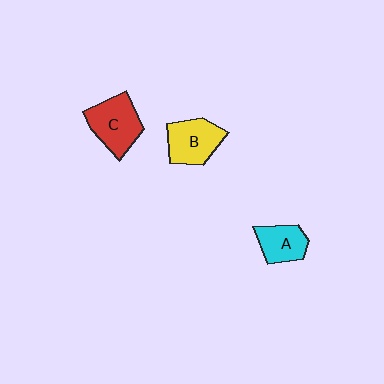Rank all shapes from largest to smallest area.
From largest to smallest: C (red), B (yellow), A (cyan).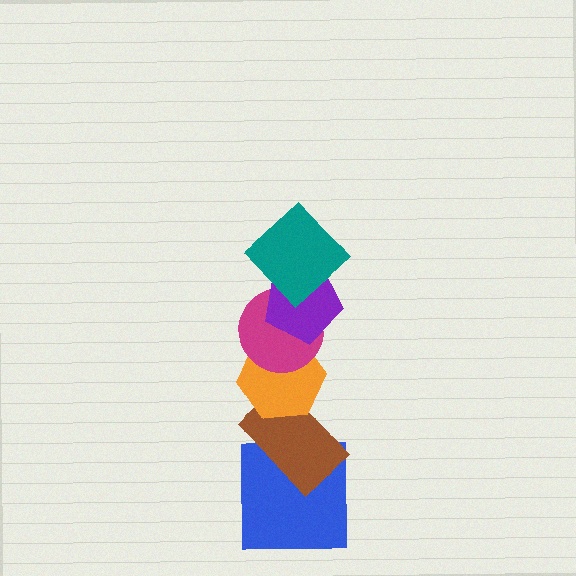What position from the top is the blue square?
The blue square is 6th from the top.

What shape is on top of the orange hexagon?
The magenta circle is on top of the orange hexagon.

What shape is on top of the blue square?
The brown rectangle is on top of the blue square.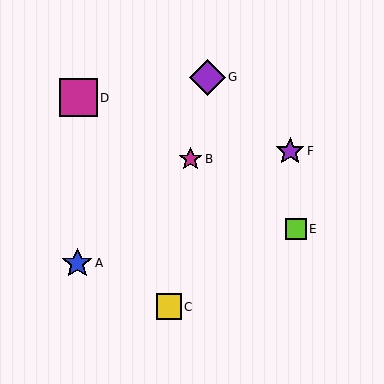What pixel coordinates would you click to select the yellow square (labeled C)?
Click at (169, 307) to select the yellow square C.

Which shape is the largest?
The magenta square (labeled D) is the largest.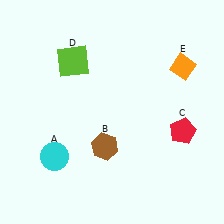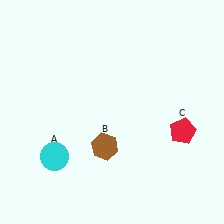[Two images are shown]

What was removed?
The orange diamond (E), the lime square (D) were removed in Image 2.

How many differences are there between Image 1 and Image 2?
There are 2 differences between the two images.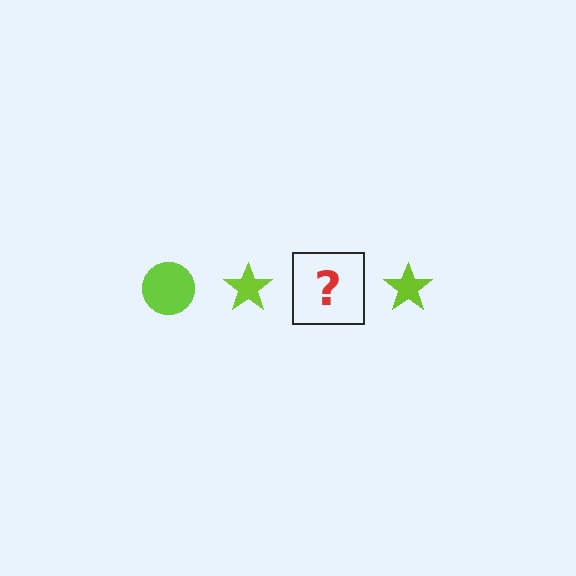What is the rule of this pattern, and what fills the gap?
The rule is that the pattern cycles through circle, star shapes in lime. The gap should be filled with a lime circle.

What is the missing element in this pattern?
The missing element is a lime circle.